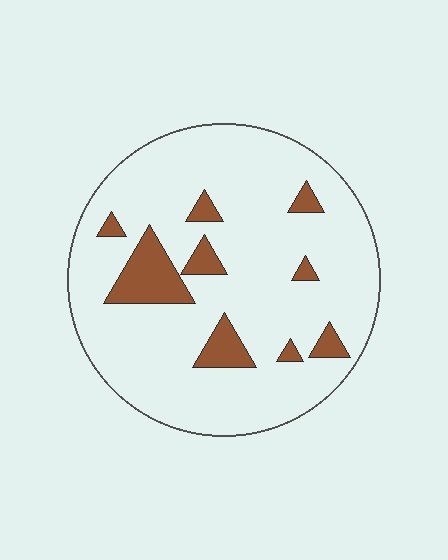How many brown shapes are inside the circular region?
9.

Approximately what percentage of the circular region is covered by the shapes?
Approximately 15%.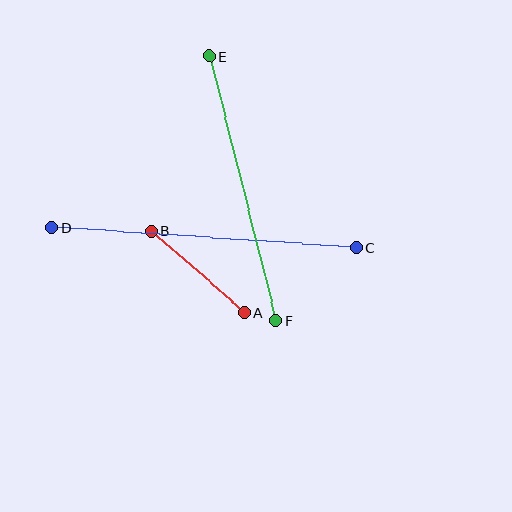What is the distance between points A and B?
The distance is approximately 124 pixels.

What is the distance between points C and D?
The distance is approximately 305 pixels.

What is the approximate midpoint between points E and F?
The midpoint is at approximately (242, 188) pixels.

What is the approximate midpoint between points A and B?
The midpoint is at approximately (198, 272) pixels.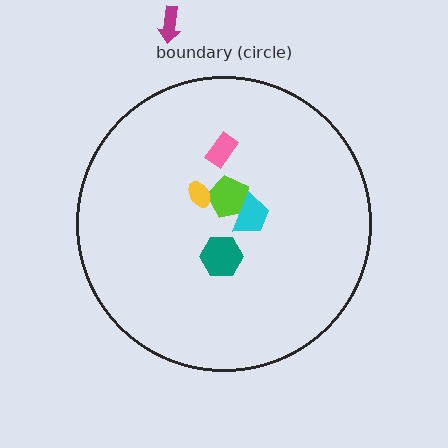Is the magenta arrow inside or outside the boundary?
Outside.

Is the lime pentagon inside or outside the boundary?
Inside.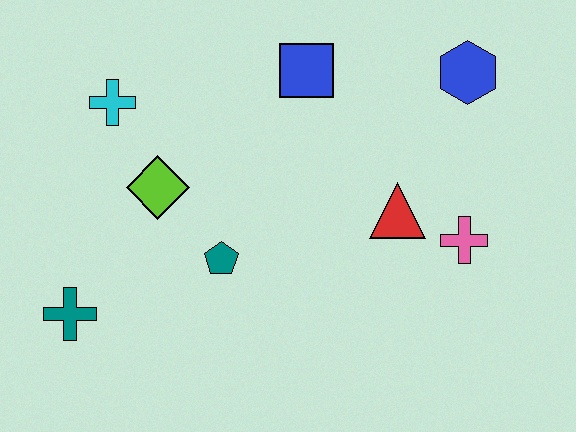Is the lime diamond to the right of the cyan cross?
Yes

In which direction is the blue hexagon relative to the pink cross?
The blue hexagon is above the pink cross.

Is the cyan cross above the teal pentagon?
Yes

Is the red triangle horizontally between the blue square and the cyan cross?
No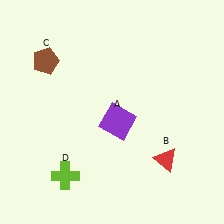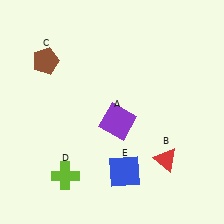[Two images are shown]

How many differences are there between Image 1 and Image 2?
There is 1 difference between the two images.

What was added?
A blue square (E) was added in Image 2.